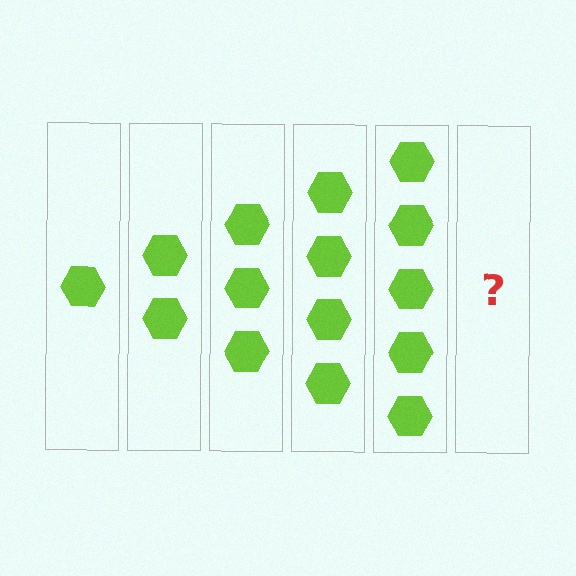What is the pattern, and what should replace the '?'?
The pattern is that each step adds one more hexagon. The '?' should be 6 hexagons.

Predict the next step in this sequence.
The next step is 6 hexagons.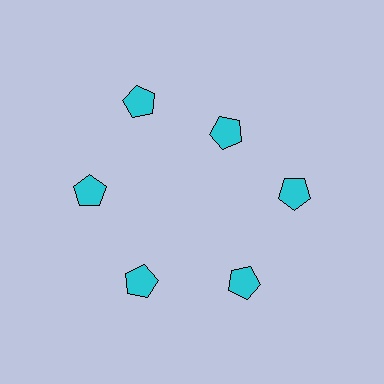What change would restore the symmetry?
The symmetry would be restored by moving it outward, back onto the ring so that all 6 pentagons sit at equal angles and equal distance from the center.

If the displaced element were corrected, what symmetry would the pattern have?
It would have 6-fold rotational symmetry — the pattern would map onto itself every 60 degrees.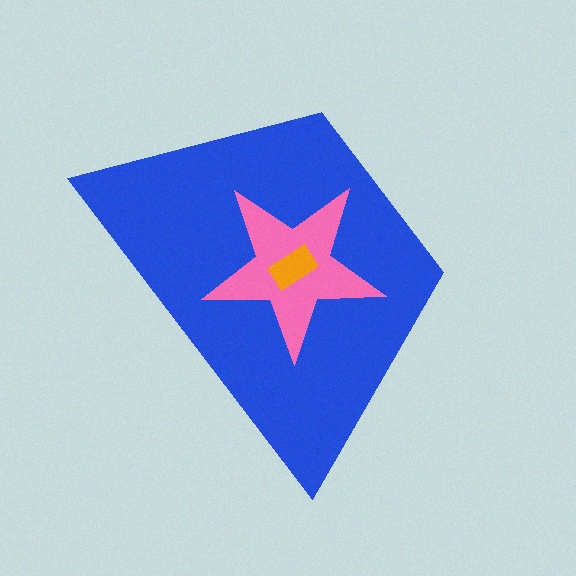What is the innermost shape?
The orange rectangle.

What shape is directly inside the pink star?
The orange rectangle.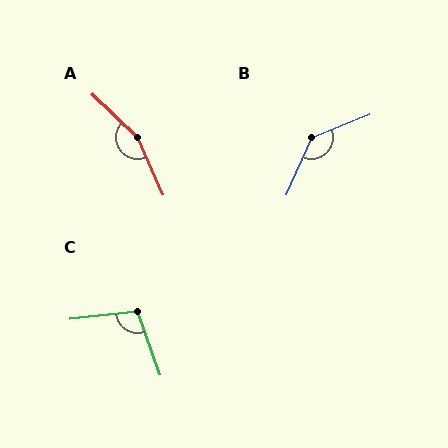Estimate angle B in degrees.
Approximately 136 degrees.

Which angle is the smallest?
C, at approximately 104 degrees.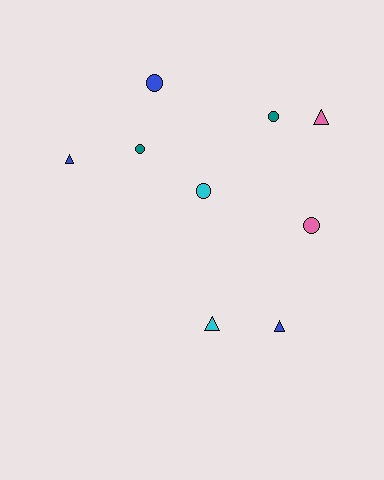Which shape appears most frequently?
Circle, with 5 objects.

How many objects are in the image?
There are 9 objects.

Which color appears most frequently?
Blue, with 3 objects.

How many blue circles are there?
There is 1 blue circle.